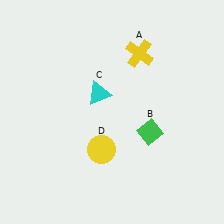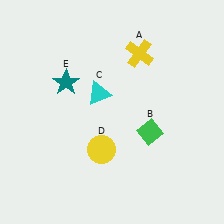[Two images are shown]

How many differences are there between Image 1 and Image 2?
There is 1 difference between the two images.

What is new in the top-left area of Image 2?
A teal star (E) was added in the top-left area of Image 2.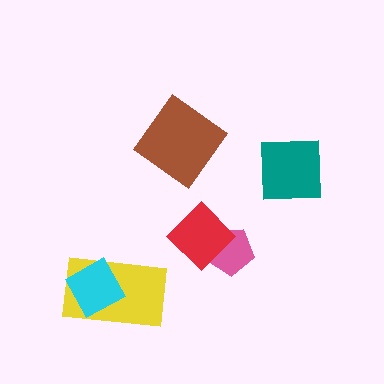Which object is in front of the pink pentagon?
The red diamond is in front of the pink pentagon.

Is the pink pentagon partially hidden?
Yes, it is partially covered by another shape.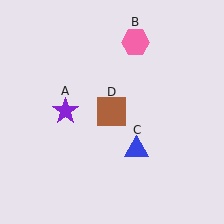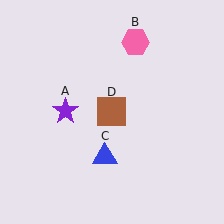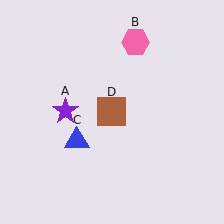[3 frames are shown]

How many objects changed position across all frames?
1 object changed position: blue triangle (object C).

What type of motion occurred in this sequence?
The blue triangle (object C) rotated clockwise around the center of the scene.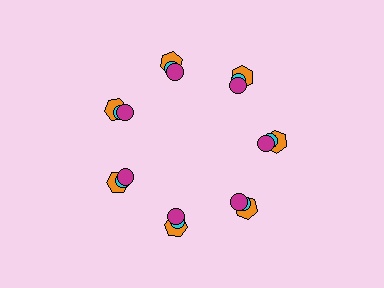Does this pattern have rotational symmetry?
Yes, this pattern has 7-fold rotational symmetry. It looks the same after rotating 51 degrees around the center.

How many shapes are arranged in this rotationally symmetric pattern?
There are 21 shapes, arranged in 7 groups of 3.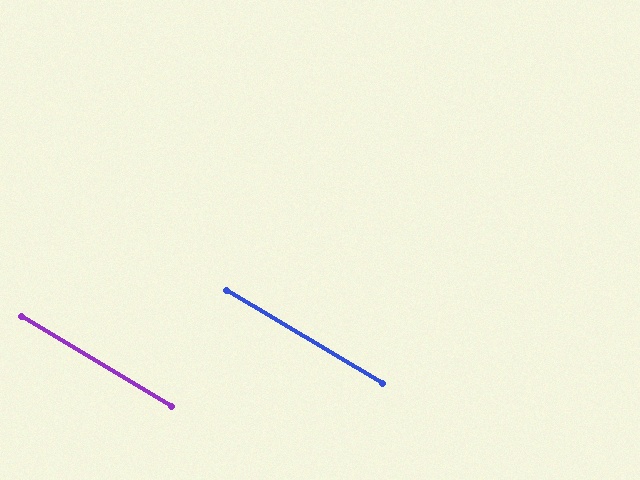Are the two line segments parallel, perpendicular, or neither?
Parallel — their directions differ by only 0.4°.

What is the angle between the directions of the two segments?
Approximately 0 degrees.